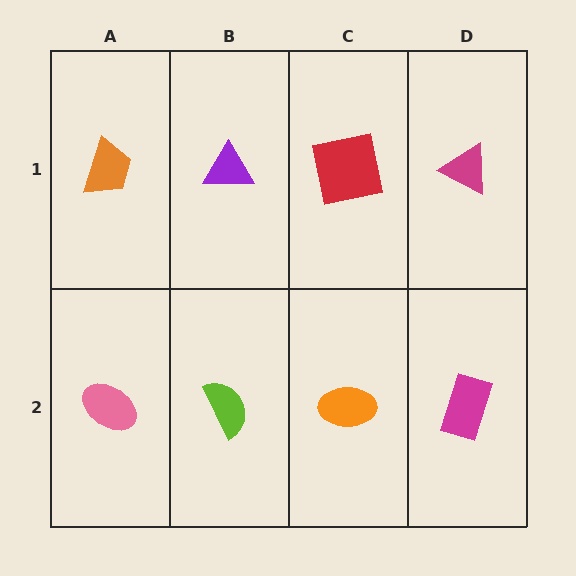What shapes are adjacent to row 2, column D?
A magenta triangle (row 1, column D), an orange ellipse (row 2, column C).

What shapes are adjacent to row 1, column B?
A lime semicircle (row 2, column B), an orange trapezoid (row 1, column A), a red square (row 1, column C).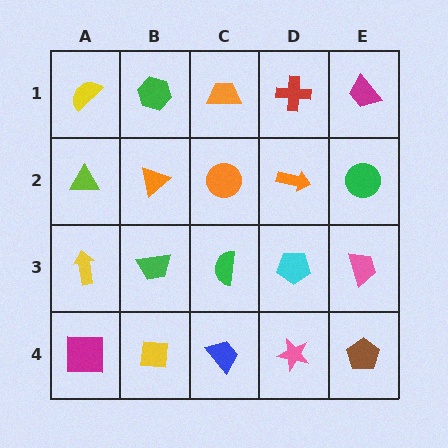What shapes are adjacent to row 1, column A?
A lime triangle (row 2, column A), a green hexagon (row 1, column B).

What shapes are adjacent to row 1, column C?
An orange circle (row 2, column C), a green hexagon (row 1, column B), a red cross (row 1, column D).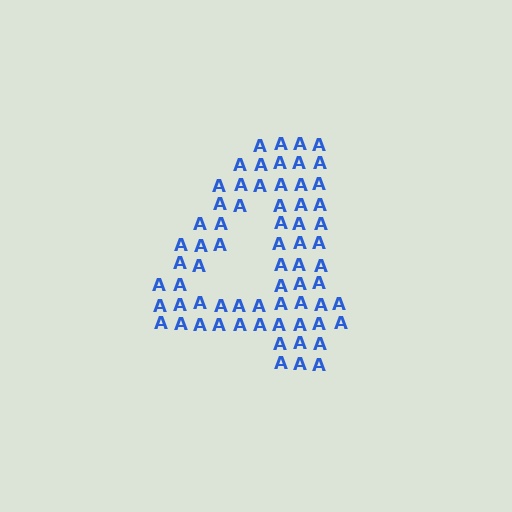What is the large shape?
The large shape is the digit 4.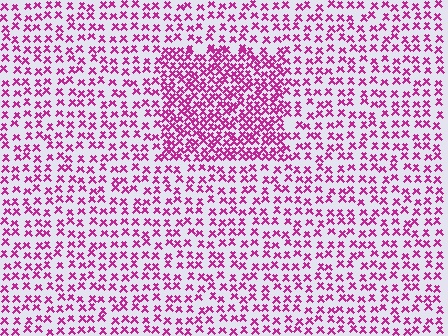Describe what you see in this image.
The image contains small magenta elements arranged at two different densities. A rectangle-shaped region is visible where the elements are more densely packed than the surrounding area.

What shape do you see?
I see a rectangle.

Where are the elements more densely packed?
The elements are more densely packed inside the rectangle boundary.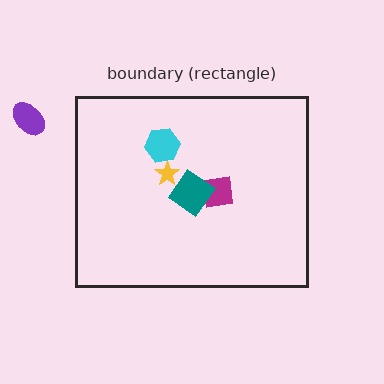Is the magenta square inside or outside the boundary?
Inside.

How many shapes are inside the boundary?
4 inside, 1 outside.